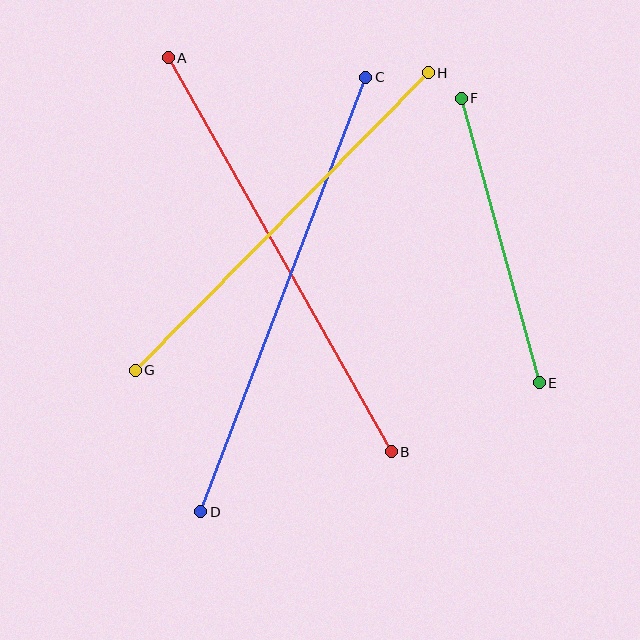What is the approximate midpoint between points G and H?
The midpoint is at approximately (282, 221) pixels.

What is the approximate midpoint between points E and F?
The midpoint is at approximately (500, 241) pixels.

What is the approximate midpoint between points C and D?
The midpoint is at approximately (283, 295) pixels.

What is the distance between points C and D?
The distance is approximately 465 pixels.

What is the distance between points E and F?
The distance is approximately 295 pixels.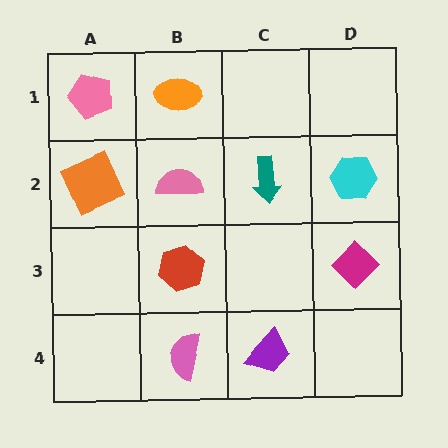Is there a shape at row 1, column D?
No, that cell is empty.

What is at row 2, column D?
A cyan hexagon.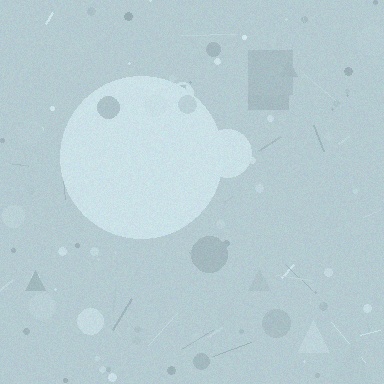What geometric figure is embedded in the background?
A circle is embedded in the background.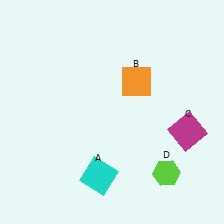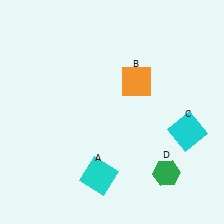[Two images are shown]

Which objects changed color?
C changed from magenta to cyan. D changed from lime to green.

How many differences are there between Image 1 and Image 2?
There are 2 differences between the two images.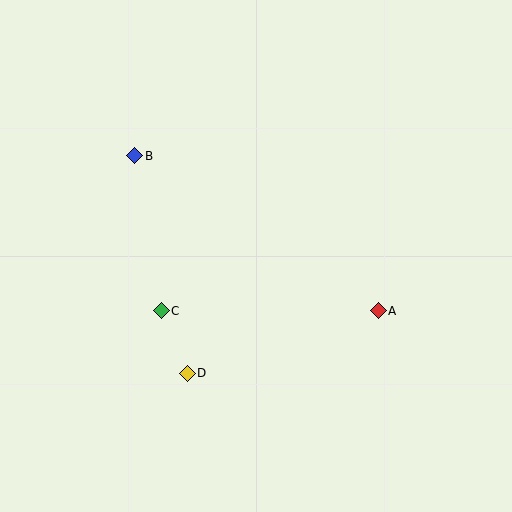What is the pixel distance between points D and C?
The distance between D and C is 68 pixels.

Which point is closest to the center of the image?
Point C at (161, 311) is closest to the center.